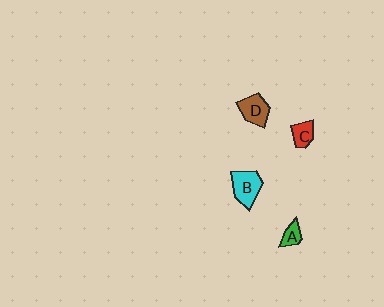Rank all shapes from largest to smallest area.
From largest to smallest: B (cyan), D (brown), C (red), A (green).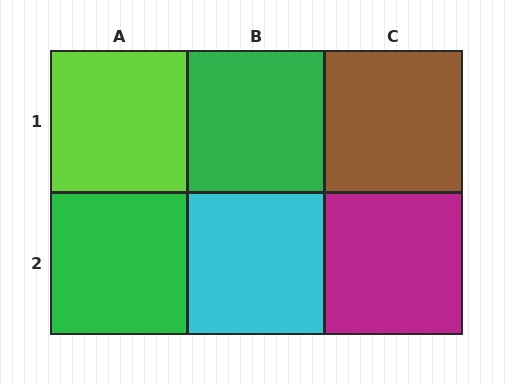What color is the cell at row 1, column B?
Green.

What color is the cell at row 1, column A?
Lime.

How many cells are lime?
1 cell is lime.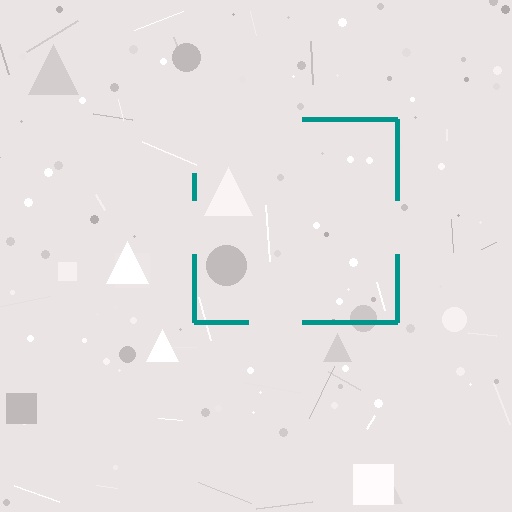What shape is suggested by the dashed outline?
The dashed outline suggests a square.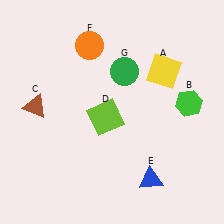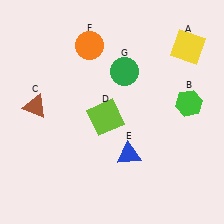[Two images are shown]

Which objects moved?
The objects that moved are: the yellow square (A), the blue triangle (E).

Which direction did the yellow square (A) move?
The yellow square (A) moved up.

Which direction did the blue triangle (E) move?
The blue triangle (E) moved up.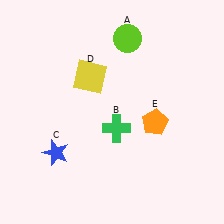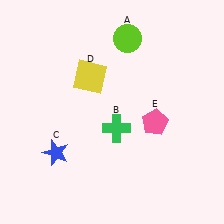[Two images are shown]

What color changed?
The pentagon (E) changed from orange in Image 1 to pink in Image 2.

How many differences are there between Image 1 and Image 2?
There is 1 difference between the two images.